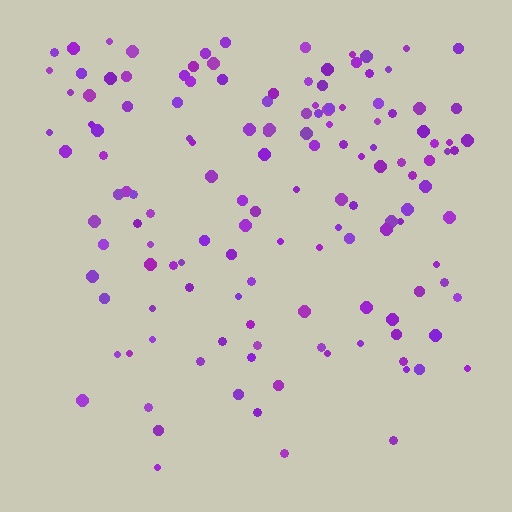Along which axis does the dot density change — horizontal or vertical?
Vertical.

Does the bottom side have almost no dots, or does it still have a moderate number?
Still a moderate number, just noticeably fewer than the top.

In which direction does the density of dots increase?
From bottom to top, with the top side densest.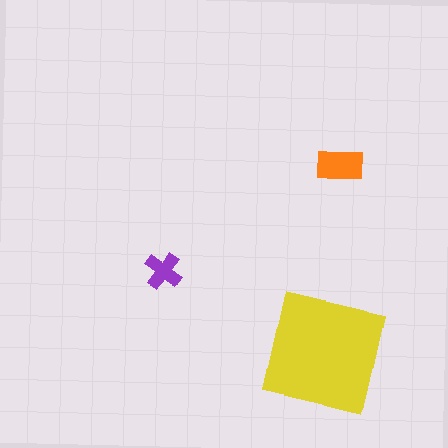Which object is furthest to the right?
The orange rectangle is rightmost.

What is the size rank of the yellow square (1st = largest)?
1st.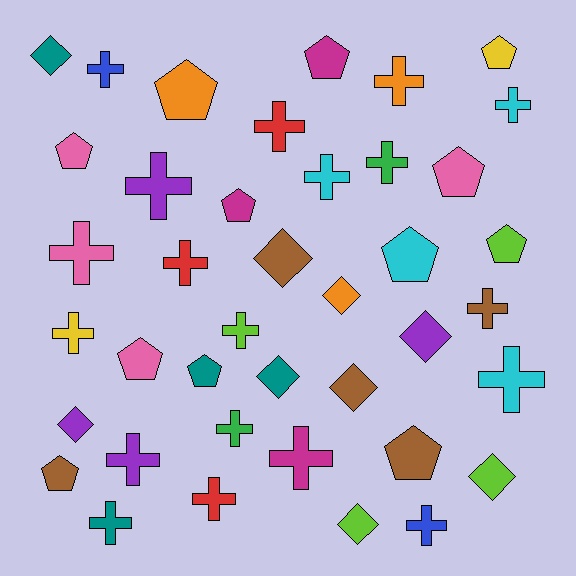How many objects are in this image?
There are 40 objects.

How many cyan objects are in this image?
There are 4 cyan objects.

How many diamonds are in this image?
There are 9 diamonds.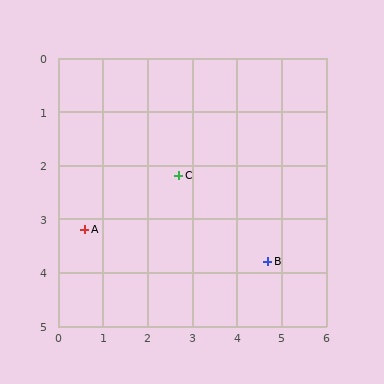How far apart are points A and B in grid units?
Points A and B are about 4.1 grid units apart.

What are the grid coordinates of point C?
Point C is at approximately (2.7, 2.2).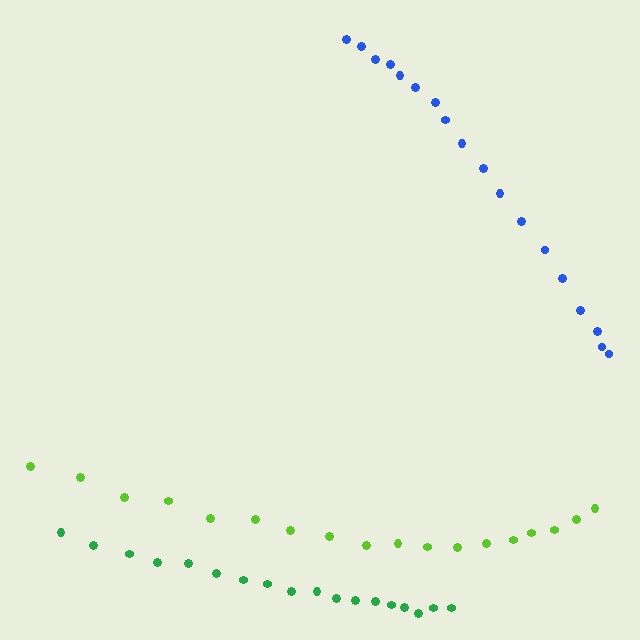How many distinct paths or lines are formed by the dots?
There are 3 distinct paths.